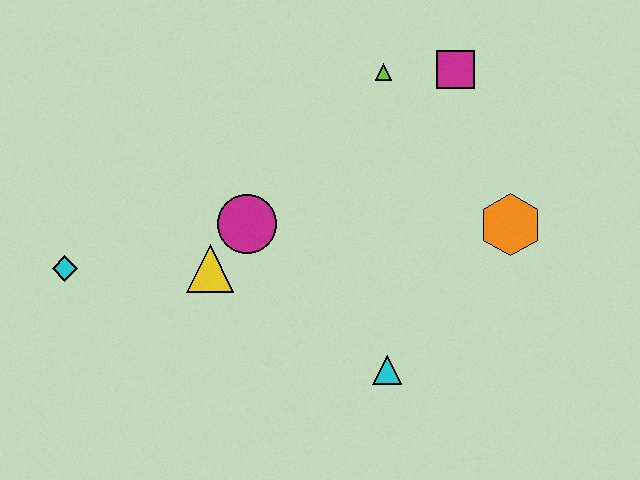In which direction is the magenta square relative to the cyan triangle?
The magenta square is above the cyan triangle.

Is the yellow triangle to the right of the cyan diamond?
Yes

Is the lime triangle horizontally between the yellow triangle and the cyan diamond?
No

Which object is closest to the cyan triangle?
The orange hexagon is closest to the cyan triangle.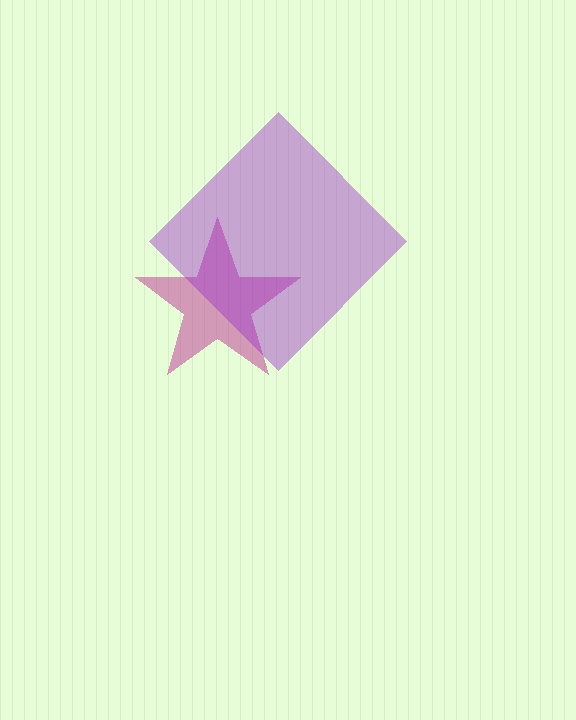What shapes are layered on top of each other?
The layered shapes are: a magenta star, a purple diamond.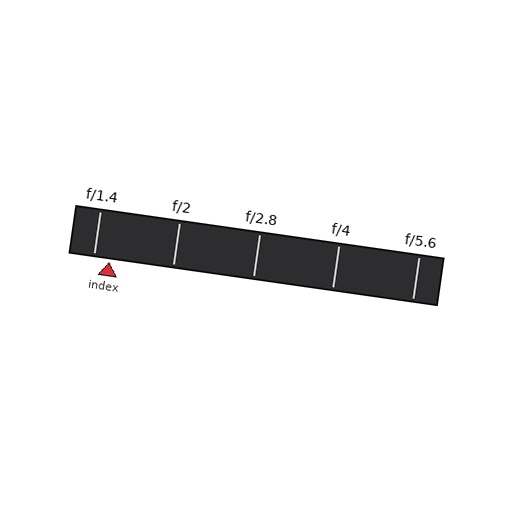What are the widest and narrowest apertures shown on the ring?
The widest aperture shown is f/1.4 and the narrowest is f/5.6.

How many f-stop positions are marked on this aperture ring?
There are 5 f-stop positions marked.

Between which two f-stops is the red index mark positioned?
The index mark is between f/1.4 and f/2.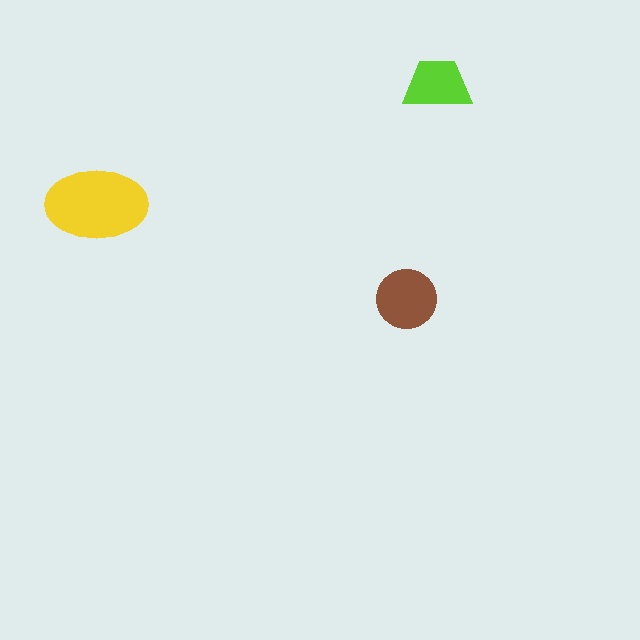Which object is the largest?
The yellow ellipse.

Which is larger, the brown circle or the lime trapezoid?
The brown circle.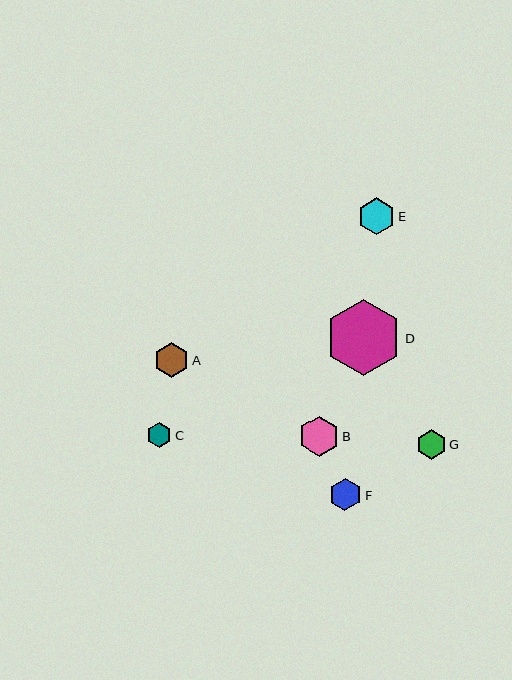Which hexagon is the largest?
Hexagon D is the largest with a size of approximately 76 pixels.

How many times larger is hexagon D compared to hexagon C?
Hexagon D is approximately 3.0 times the size of hexagon C.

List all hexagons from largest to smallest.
From largest to smallest: D, B, E, A, F, G, C.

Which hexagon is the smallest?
Hexagon C is the smallest with a size of approximately 25 pixels.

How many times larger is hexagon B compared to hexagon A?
Hexagon B is approximately 1.1 times the size of hexagon A.